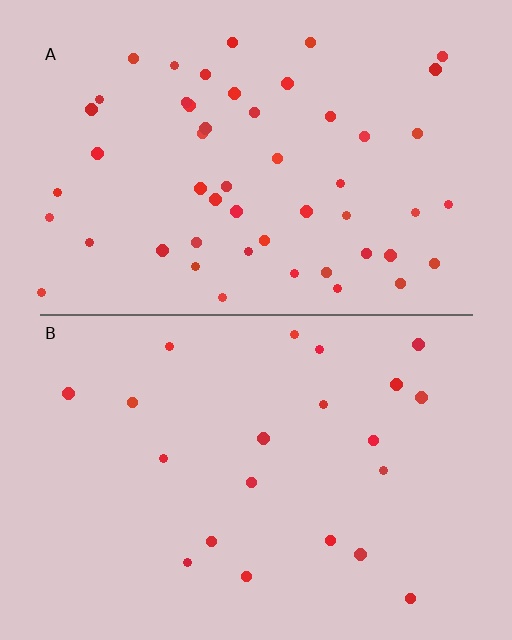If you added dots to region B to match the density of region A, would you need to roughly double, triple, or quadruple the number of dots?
Approximately double.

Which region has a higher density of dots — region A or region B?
A (the top).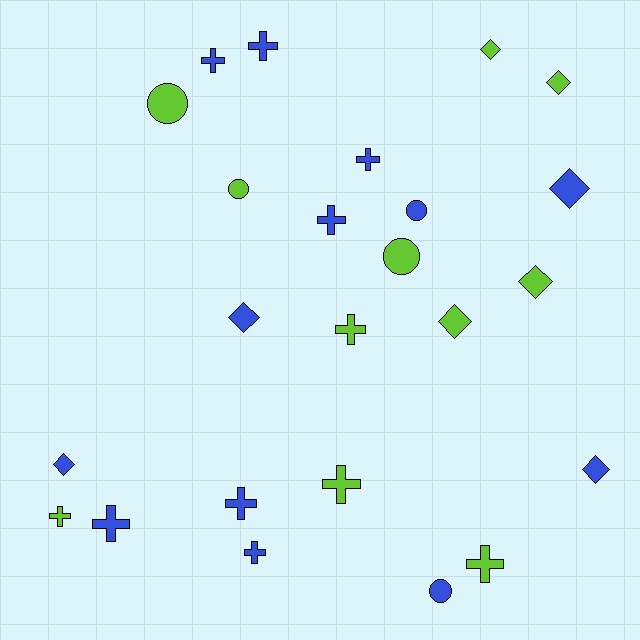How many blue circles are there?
There are 2 blue circles.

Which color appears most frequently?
Blue, with 13 objects.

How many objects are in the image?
There are 24 objects.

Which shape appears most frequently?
Cross, with 11 objects.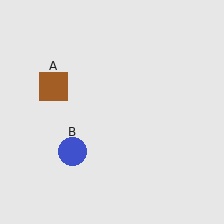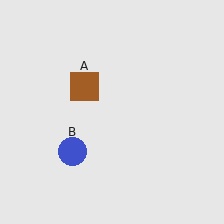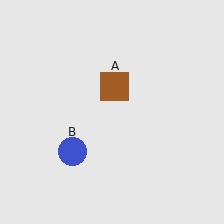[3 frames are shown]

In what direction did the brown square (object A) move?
The brown square (object A) moved right.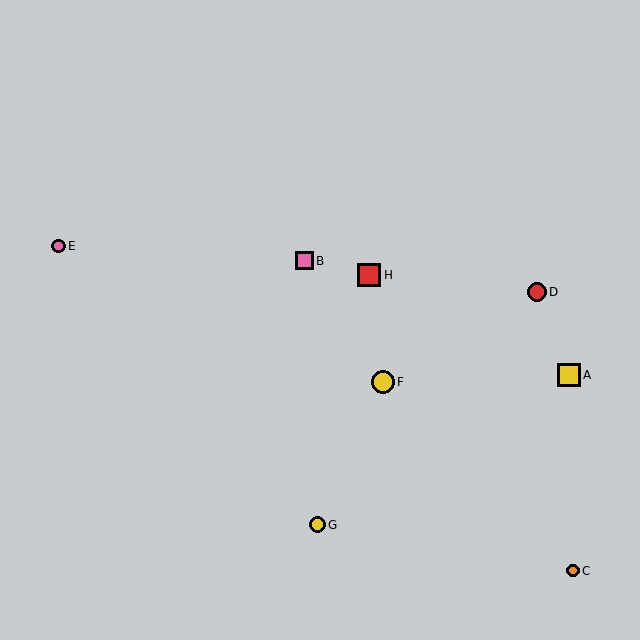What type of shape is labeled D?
Shape D is a red circle.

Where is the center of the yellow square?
The center of the yellow square is at (569, 375).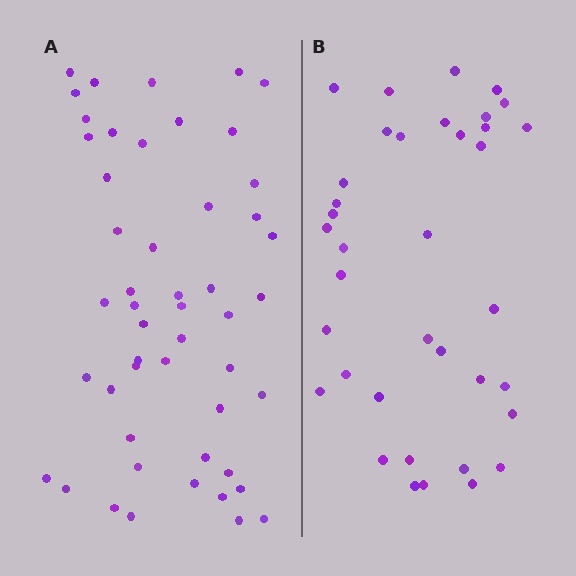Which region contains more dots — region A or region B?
Region A (the left region) has more dots.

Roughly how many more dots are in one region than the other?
Region A has approximately 15 more dots than region B.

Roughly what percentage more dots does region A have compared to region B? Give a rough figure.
About 35% more.